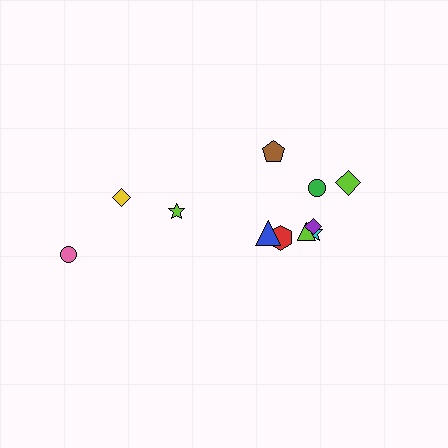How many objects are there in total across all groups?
There are 11 objects.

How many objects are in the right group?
There are 8 objects.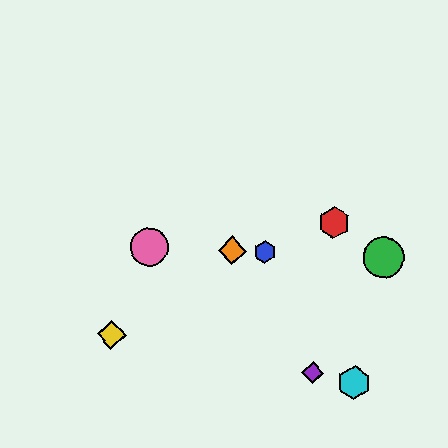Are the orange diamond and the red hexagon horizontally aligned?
No, the orange diamond is at y≈250 and the red hexagon is at y≈222.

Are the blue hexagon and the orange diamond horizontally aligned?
Yes, both are at y≈252.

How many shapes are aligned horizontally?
4 shapes (the blue hexagon, the green circle, the orange diamond, the pink circle) are aligned horizontally.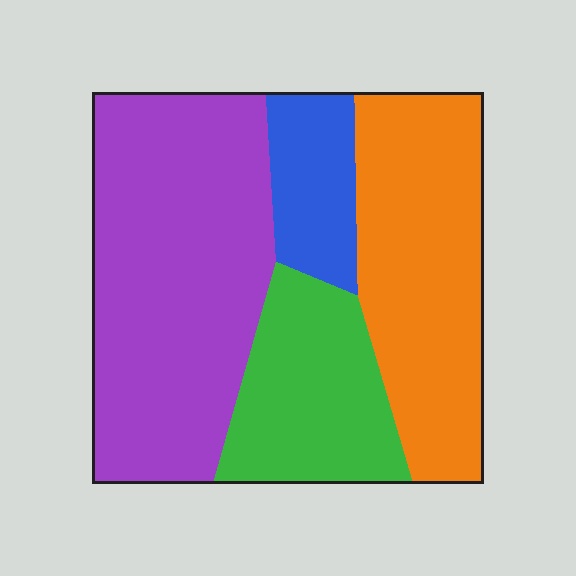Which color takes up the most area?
Purple, at roughly 40%.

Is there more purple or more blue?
Purple.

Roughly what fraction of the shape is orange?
Orange covers about 30% of the shape.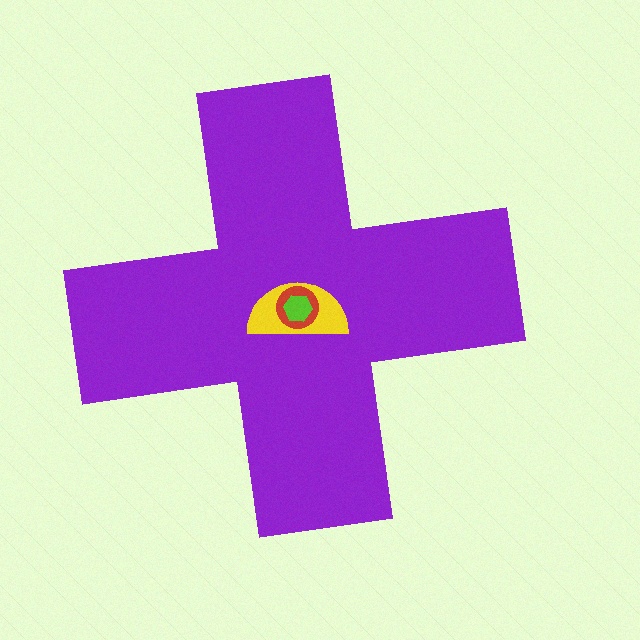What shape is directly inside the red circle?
The lime hexagon.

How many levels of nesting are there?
4.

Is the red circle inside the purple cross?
Yes.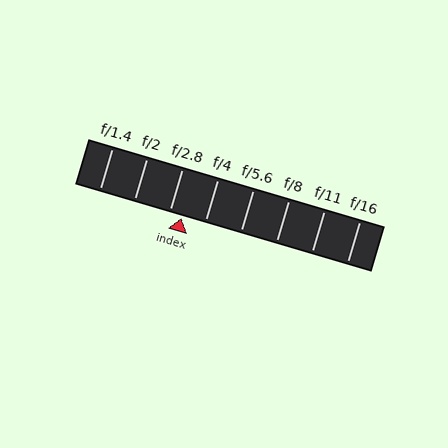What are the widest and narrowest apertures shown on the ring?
The widest aperture shown is f/1.4 and the narrowest is f/16.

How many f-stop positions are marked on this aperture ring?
There are 8 f-stop positions marked.